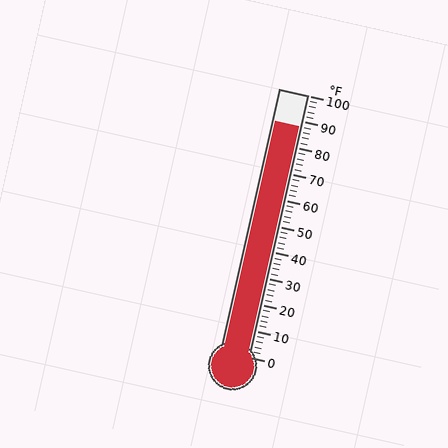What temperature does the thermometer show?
The thermometer shows approximately 88°F.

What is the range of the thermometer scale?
The thermometer scale ranges from 0°F to 100°F.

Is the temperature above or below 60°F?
The temperature is above 60°F.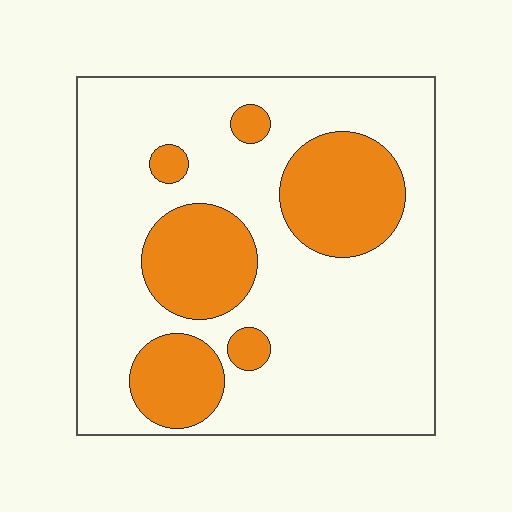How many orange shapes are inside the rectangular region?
6.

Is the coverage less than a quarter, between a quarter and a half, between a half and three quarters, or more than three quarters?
Between a quarter and a half.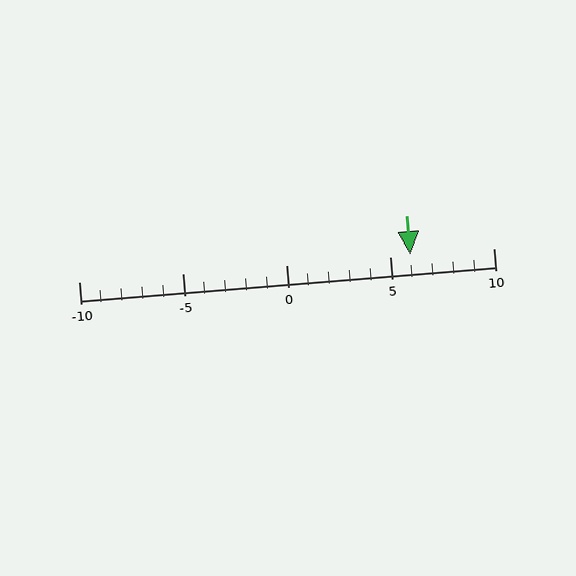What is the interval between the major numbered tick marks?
The major tick marks are spaced 5 units apart.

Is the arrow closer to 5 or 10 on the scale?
The arrow is closer to 5.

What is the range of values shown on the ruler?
The ruler shows values from -10 to 10.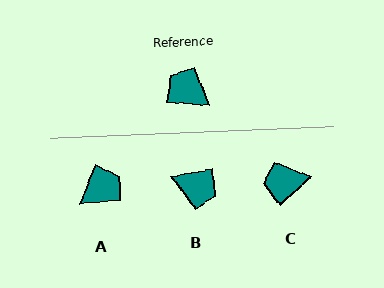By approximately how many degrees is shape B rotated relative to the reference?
Approximately 165 degrees clockwise.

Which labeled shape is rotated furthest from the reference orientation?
B, about 165 degrees away.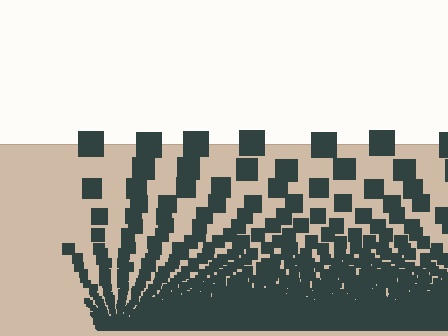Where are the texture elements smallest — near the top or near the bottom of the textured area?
Near the bottom.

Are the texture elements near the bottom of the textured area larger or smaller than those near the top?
Smaller. The gradient is inverted — elements near the bottom are smaller and denser.